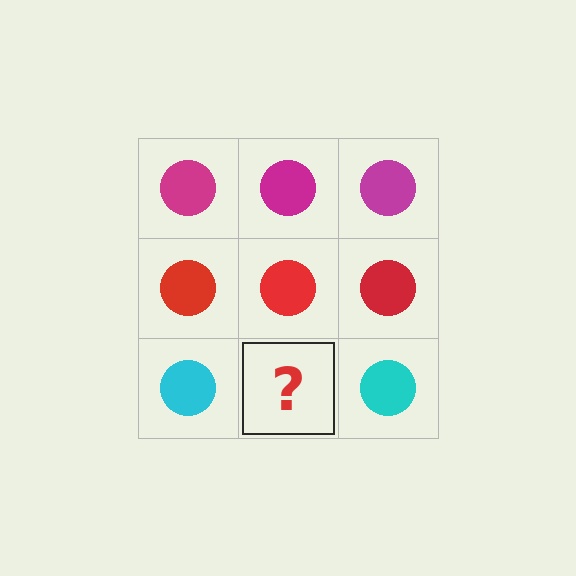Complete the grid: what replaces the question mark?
The question mark should be replaced with a cyan circle.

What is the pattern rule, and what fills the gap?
The rule is that each row has a consistent color. The gap should be filled with a cyan circle.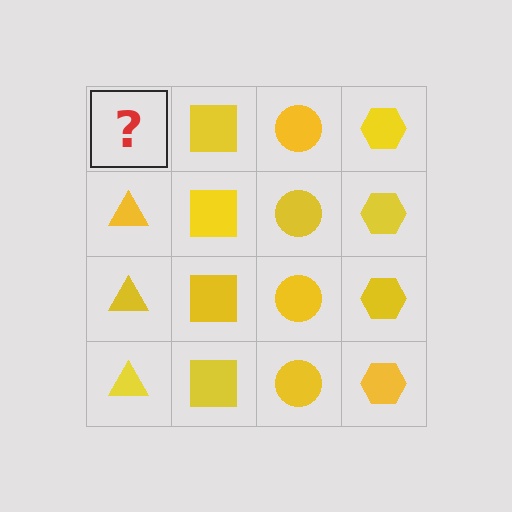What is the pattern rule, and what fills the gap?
The rule is that each column has a consistent shape. The gap should be filled with a yellow triangle.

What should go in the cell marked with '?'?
The missing cell should contain a yellow triangle.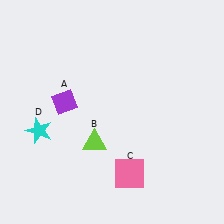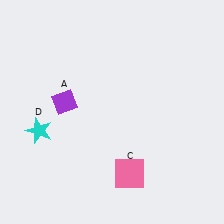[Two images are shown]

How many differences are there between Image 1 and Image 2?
There is 1 difference between the two images.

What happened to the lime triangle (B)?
The lime triangle (B) was removed in Image 2. It was in the bottom-left area of Image 1.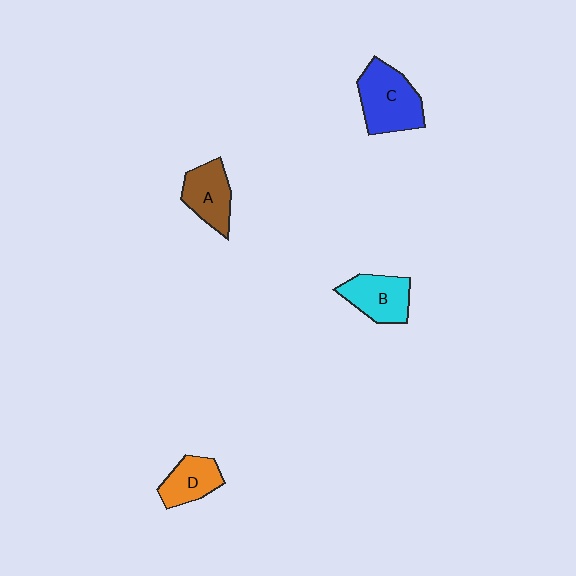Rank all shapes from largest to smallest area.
From largest to smallest: C (blue), B (cyan), A (brown), D (orange).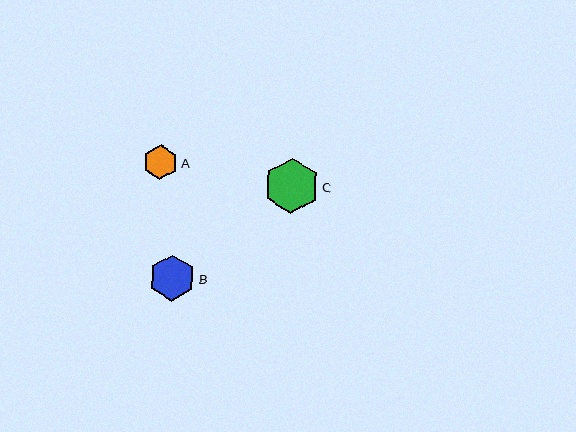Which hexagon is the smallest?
Hexagon A is the smallest with a size of approximately 35 pixels.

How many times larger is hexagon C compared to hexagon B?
Hexagon C is approximately 1.2 times the size of hexagon B.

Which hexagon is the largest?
Hexagon C is the largest with a size of approximately 55 pixels.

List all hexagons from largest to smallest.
From largest to smallest: C, B, A.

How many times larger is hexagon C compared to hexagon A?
Hexagon C is approximately 1.6 times the size of hexagon A.